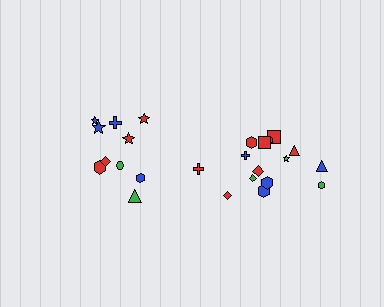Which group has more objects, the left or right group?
The right group.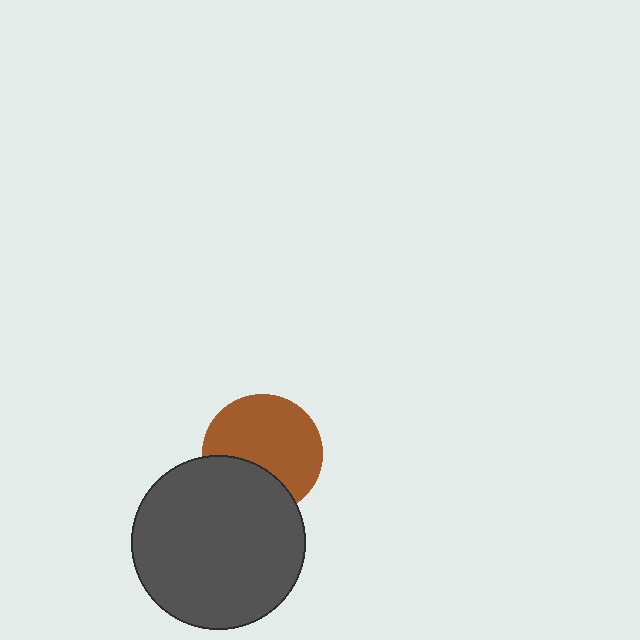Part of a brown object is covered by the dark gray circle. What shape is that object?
It is a circle.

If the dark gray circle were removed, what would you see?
You would see the complete brown circle.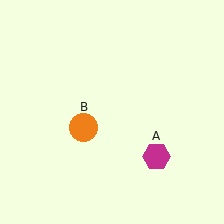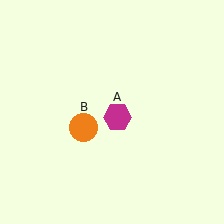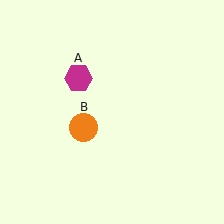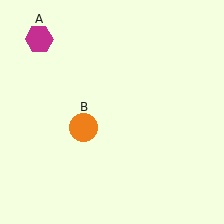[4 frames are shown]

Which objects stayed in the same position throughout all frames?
Orange circle (object B) remained stationary.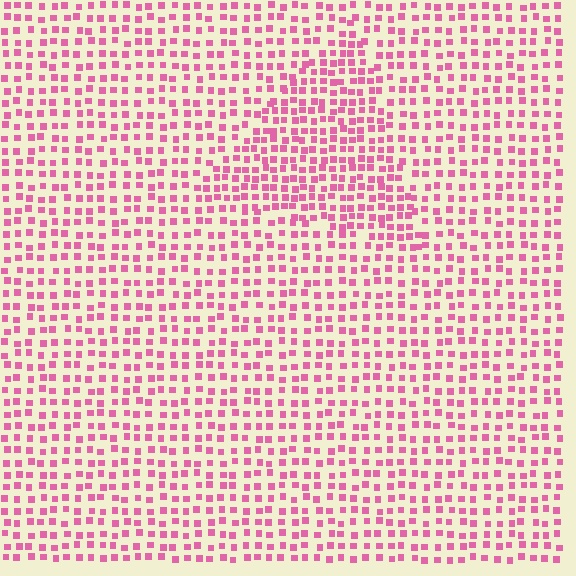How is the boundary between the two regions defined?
The boundary is defined by a change in element density (approximately 1.6x ratio). All elements are the same color, size, and shape.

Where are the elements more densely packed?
The elements are more densely packed inside the triangle boundary.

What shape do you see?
I see a triangle.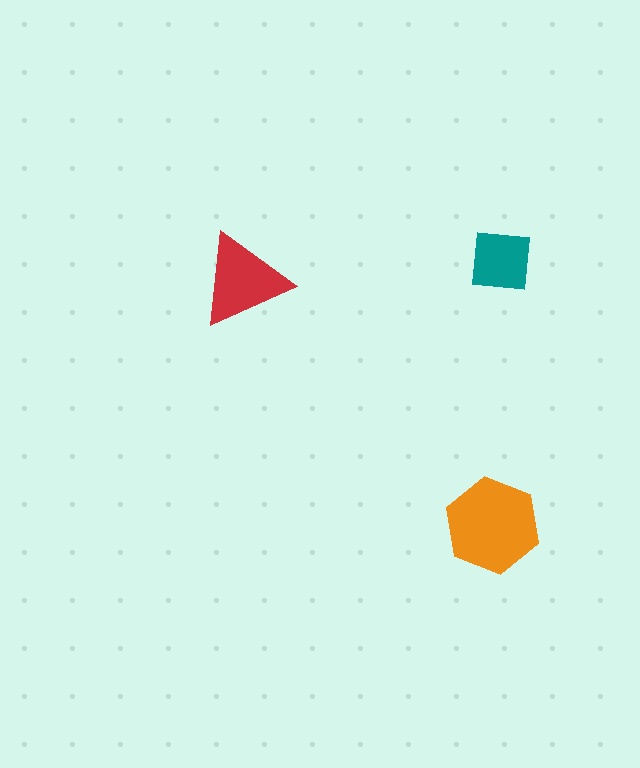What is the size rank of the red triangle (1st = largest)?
2nd.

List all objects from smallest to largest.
The teal square, the red triangle, the orange hexagon.